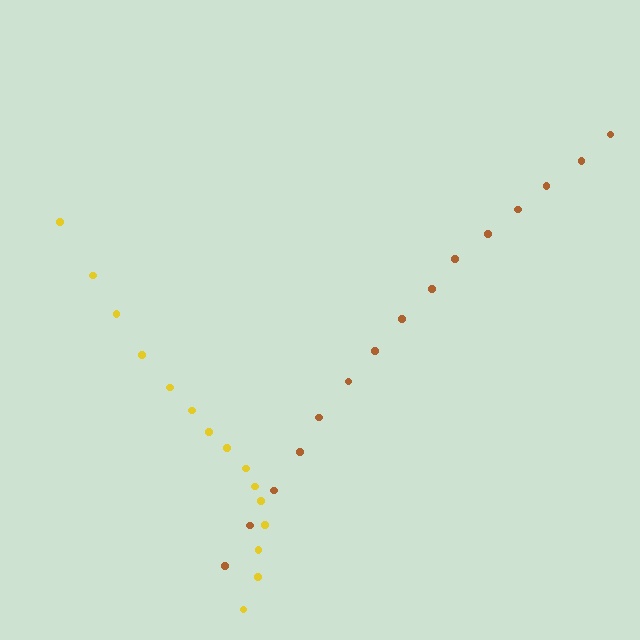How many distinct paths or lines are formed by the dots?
There are 2 distinct paths.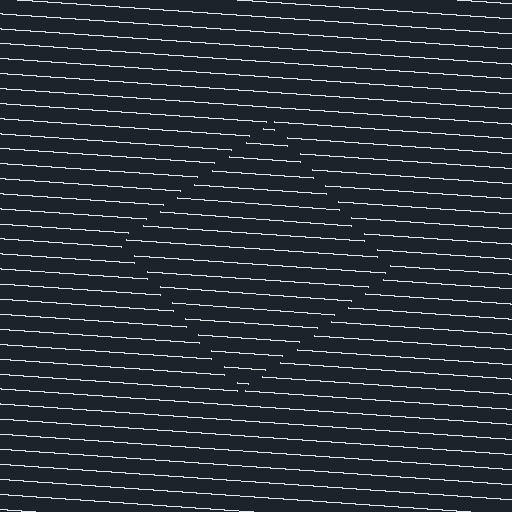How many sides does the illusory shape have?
4 sides — the line-ends trace a square.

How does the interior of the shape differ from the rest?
The interior of the shape contains the same grating, shifted by half a period — the contour is defined by the phase discontinuity where line-ends from the inner and outer gratings abut.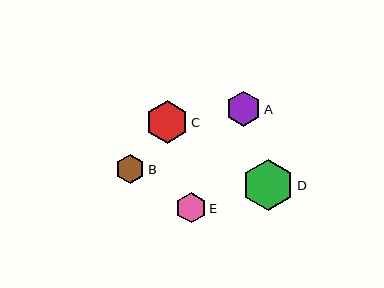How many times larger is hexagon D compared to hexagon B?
Hexagon D is approximately 1.8 times the size of hexagon B.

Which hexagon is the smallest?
Hexagon B is the smallest with a size of approximately 29 pixels.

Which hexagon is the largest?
Hexagon D is the largest with a size of approximately 51 pixels.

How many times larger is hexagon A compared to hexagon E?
Hexagon A is approximately 1.2 times the size of hexagon E.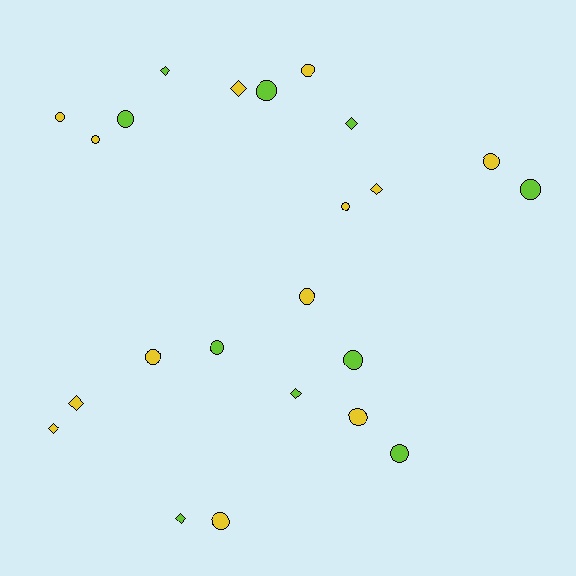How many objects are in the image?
There are 23 objects.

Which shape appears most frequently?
Circle, with 15 objects.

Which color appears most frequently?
Yellow, with 13 objects.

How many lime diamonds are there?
There are 4 lime diamonds.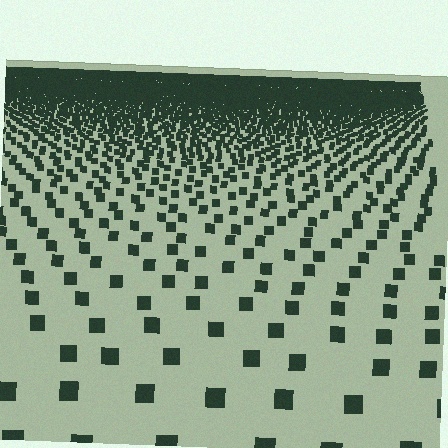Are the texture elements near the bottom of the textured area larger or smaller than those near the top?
Larger. Near the bottom, elements are closer to the viewer and appear at a bigger on-screen size.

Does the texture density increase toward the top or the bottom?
Density increases toward the top.